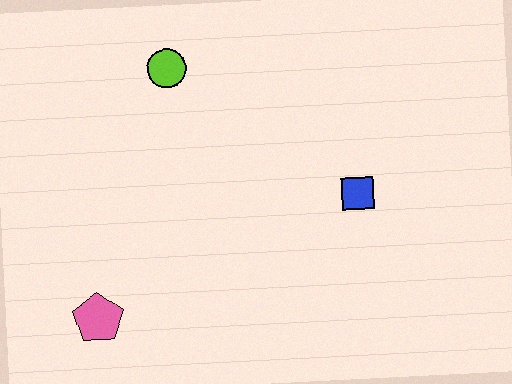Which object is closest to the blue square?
The lime circle is closest to the blue square.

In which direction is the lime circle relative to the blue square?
The lime circle is to the left of the blue square.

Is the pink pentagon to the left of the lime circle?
Yes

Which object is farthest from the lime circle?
The pink pentagon is farthest from the lime circle.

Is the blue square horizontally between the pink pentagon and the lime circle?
No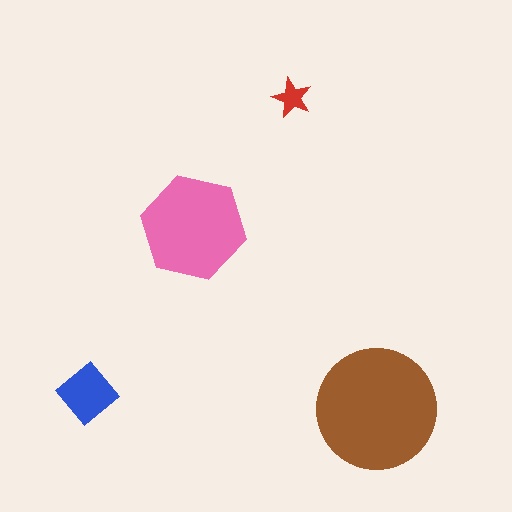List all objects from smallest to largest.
The red star, the blue diamond, the pink hexagon, the brown circle.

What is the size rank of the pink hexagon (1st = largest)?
2nd.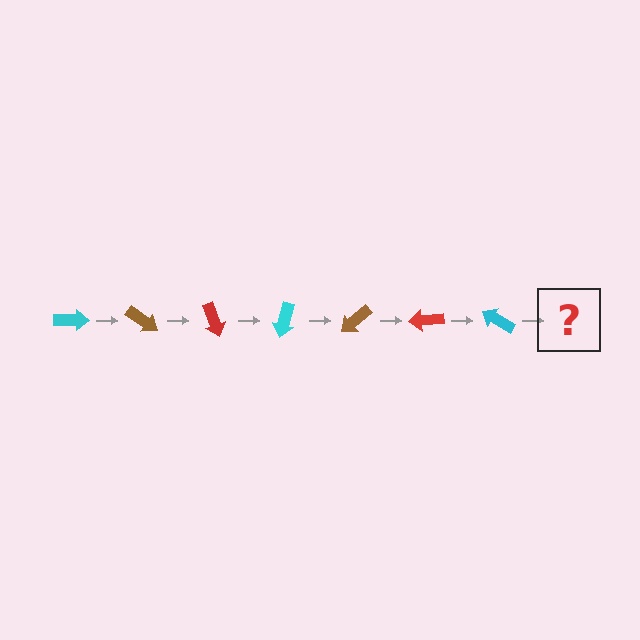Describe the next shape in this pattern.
It should be a brown arrow, rotated 245 degrees from the start.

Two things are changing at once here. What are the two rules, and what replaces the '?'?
The two rules are that it rotates 35 degrees each step and the color cycles through cyan, brown, and red. The '?' should be a brown arrow, rotated 245 degrees from the start.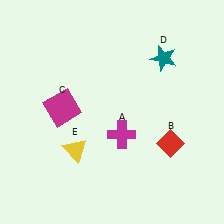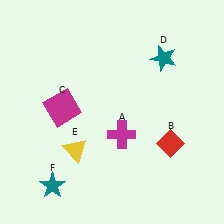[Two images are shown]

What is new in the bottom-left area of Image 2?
A teal star (F) was added in the bottom-left area of Image 2.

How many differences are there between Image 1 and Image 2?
There is 1 difference between the two images.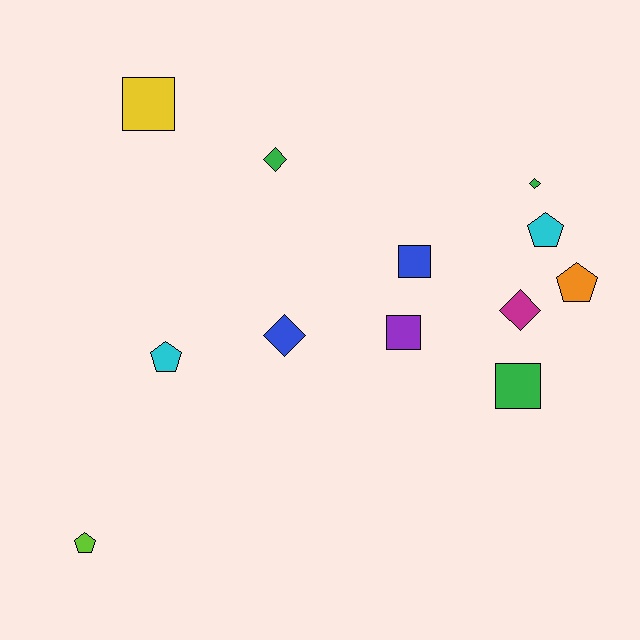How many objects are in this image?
There are 12 objects.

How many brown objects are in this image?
There are no brown objects.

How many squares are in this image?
There are 4 squares.